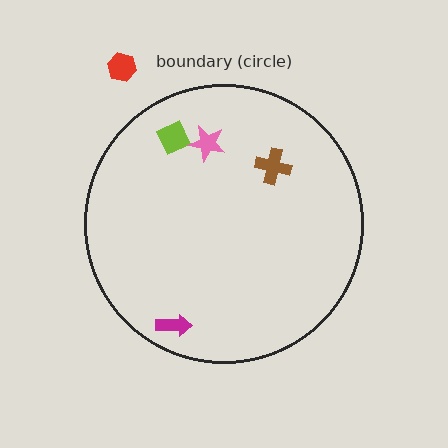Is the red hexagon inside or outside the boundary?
Outside.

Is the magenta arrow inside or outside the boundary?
Inside.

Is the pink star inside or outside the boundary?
Inside.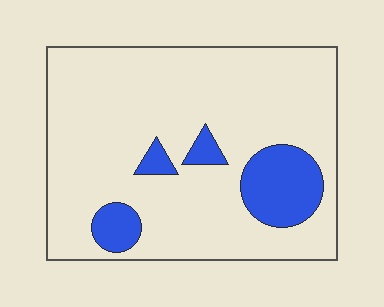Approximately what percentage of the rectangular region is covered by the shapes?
Approximately 15%.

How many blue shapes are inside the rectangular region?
4.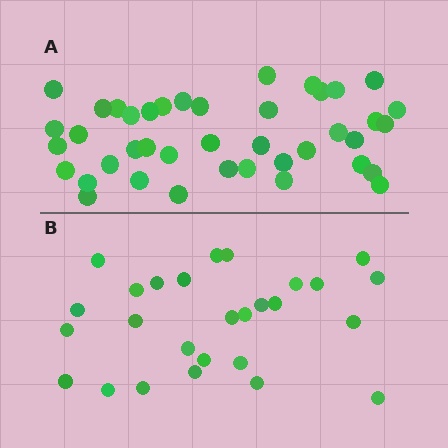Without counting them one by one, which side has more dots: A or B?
Region A (the top region) has more dots.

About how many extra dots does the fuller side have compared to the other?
Region A has approximately 15 more dots than region B.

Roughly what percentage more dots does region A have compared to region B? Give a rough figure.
About 50% more.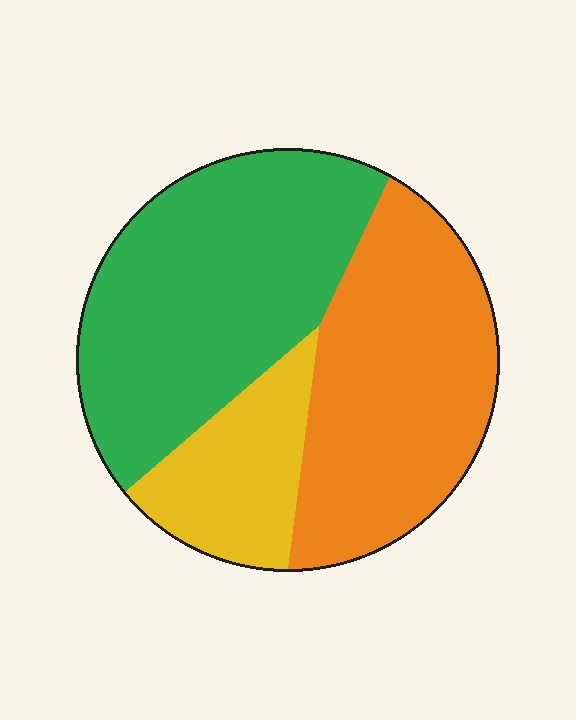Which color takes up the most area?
Green, at roughly 45%.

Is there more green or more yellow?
Green.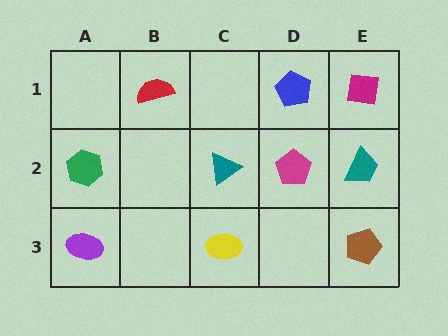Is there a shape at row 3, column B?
No, that cell is empty.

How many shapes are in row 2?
4 shapes.